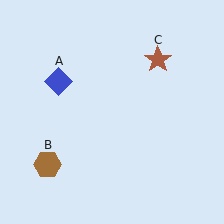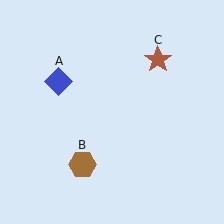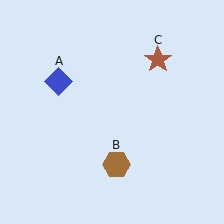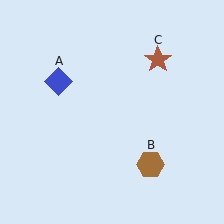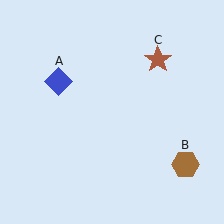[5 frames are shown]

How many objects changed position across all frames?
1 object changed position: brown hexagon (object B).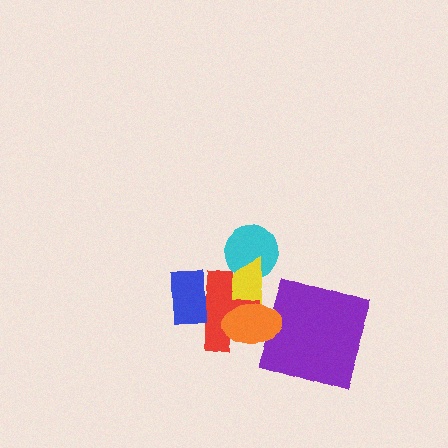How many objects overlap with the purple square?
1 object overlaps with the purple square.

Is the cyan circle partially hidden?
Yes, it is partially covered by another shape.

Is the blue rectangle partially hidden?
No, no other shape covers it.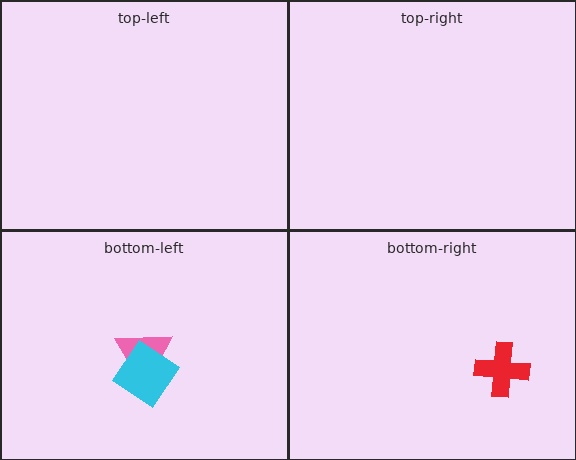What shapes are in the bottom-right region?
The red cross.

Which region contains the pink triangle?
The bottom-left region.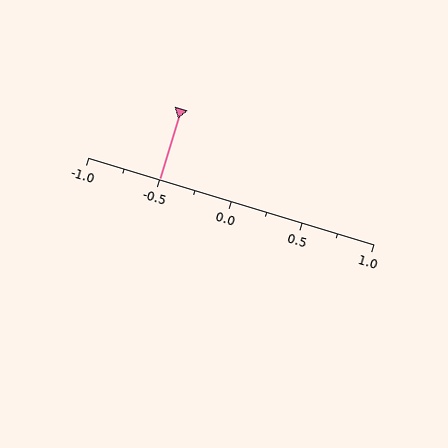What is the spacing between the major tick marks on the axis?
The major ticks are spaced 0.5 apart.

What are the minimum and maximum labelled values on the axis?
The axis runs from -1.0 to 1.0.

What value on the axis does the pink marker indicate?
The marker indicates approximately -0.5.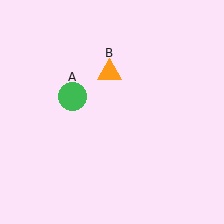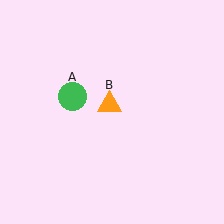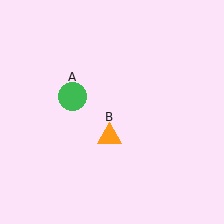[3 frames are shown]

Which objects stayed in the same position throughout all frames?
Green circle (object A) remained stationary.